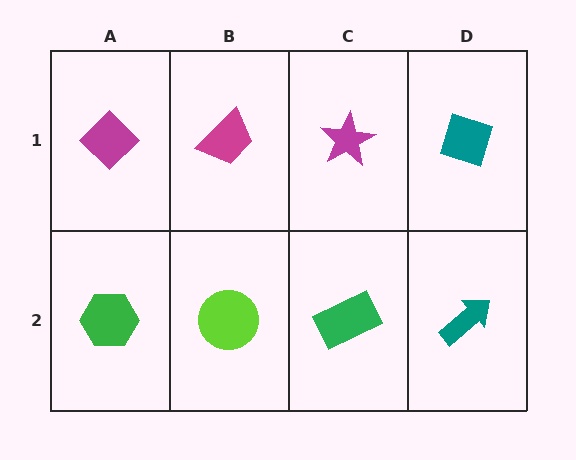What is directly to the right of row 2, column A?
A lime circle.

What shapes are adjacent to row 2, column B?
A magenta trapezoid (row 1, column B), a green hexagon (row 2, column A), a green rectangle (row 2, column C).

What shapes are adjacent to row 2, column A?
A magenta diamond (row 1, column A), a lime circle (row 2, column B).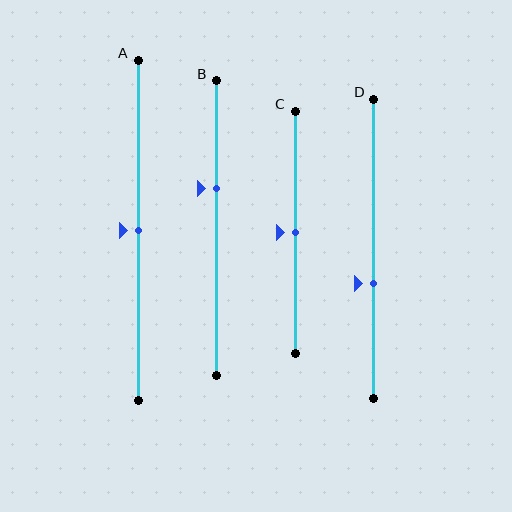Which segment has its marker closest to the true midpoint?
Segment A has its marker closest to the true midpoint.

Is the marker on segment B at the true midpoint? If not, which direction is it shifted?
No, the marker on segment B is shifted upward by about 13% of the segment length.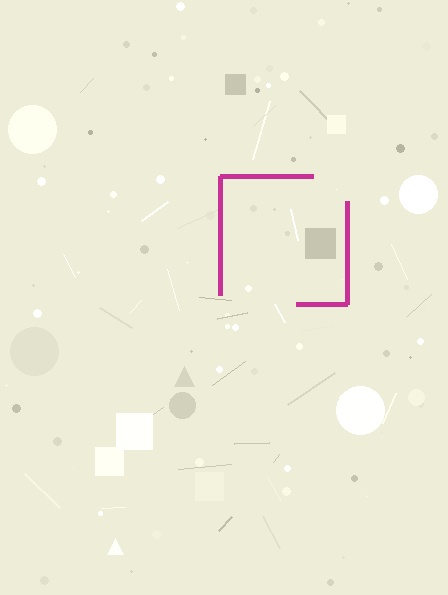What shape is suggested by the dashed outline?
The dashed outline suggests a square.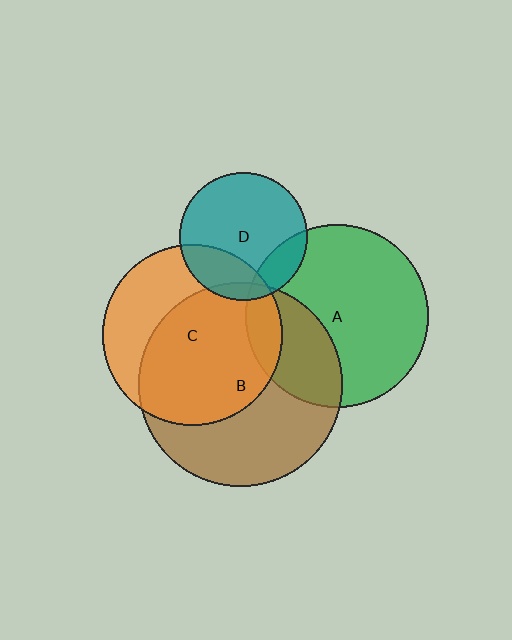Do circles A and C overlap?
Yes.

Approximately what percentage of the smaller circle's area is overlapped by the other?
Approximately 10%.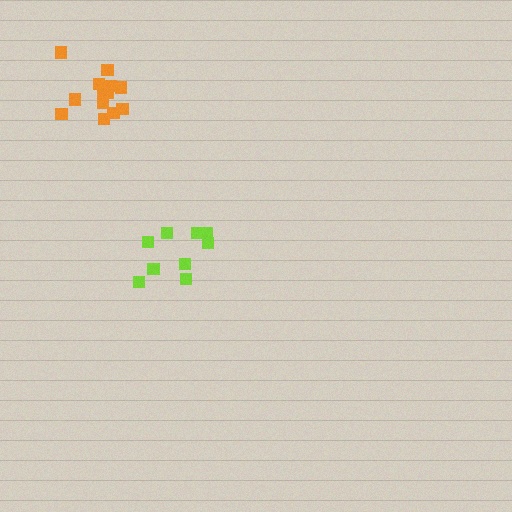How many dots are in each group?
Group 1: 9 dots, Group 2: 14 dots (23 total).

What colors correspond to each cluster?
The clusters are colored: lime, orange.